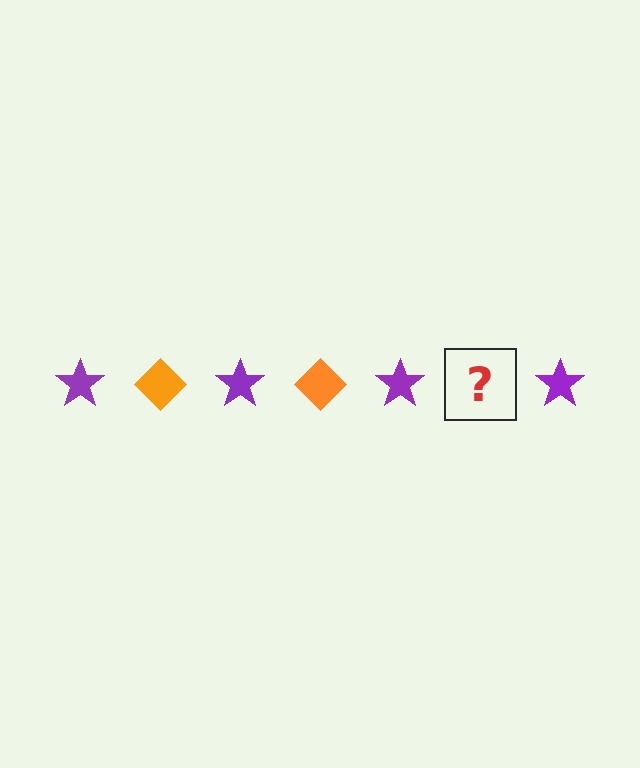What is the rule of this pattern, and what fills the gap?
The rule is that the pattern alternates between purple star and orange diamond. The gap should be filled with an orange diamond.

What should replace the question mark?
The question mark should be replaced with an orange diamond.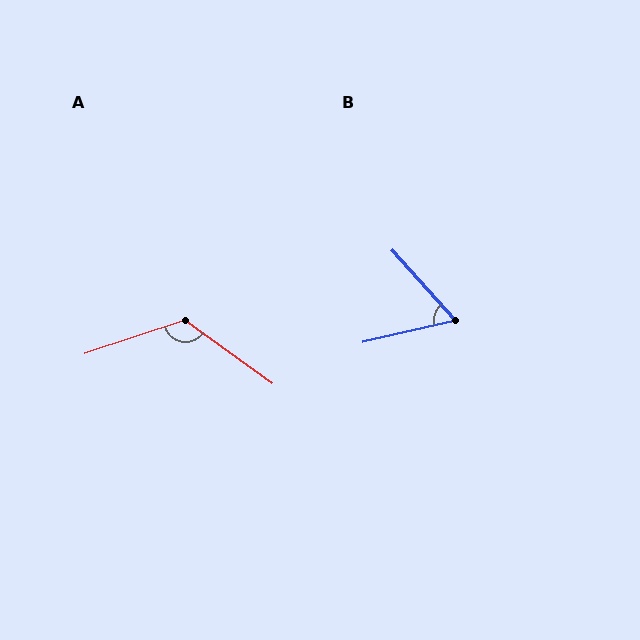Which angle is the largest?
A, at approximately 126 degrees.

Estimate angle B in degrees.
Approximately 61 degrees.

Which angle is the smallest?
B, at approximately 61 degrees.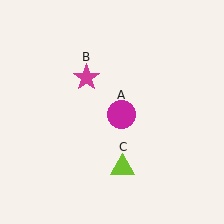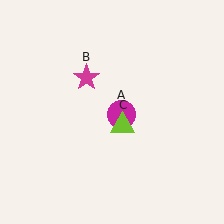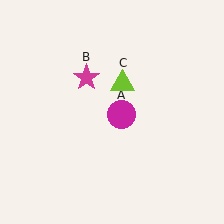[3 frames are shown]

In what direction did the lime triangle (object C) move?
The lime triangle (object C) moved up.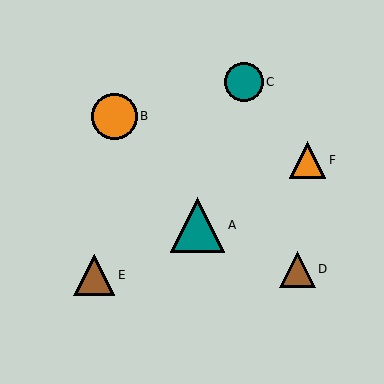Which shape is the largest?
The teal triangle (labeled A) is the largest.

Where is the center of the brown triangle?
The center of the brown triangle is at (297, 269).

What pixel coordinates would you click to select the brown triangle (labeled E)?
Click at (94, 275) to select the brown triangle E.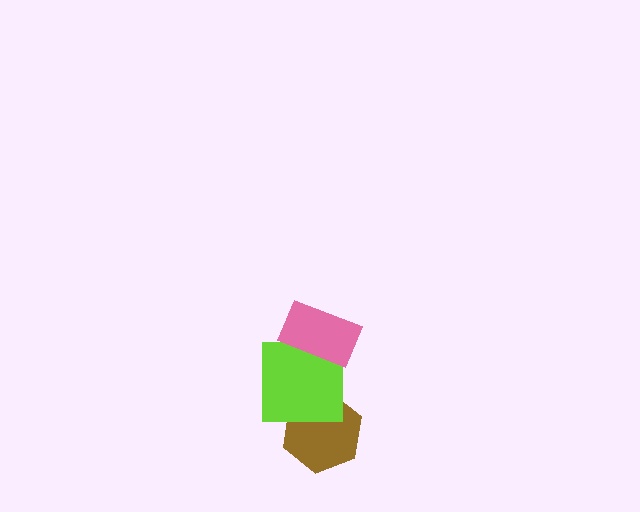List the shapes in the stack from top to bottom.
From top to bottom: the pink rectangle, the lime square, the brown hexagon.